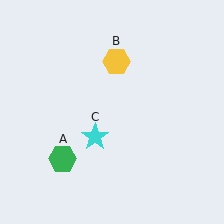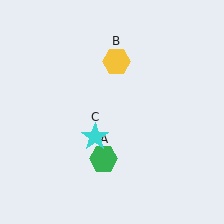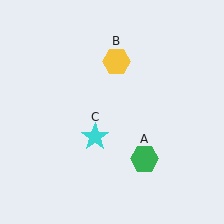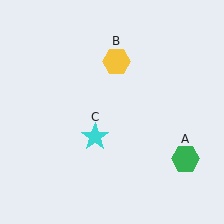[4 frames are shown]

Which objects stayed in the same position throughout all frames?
Yellow hexagon (object B) and cyan star (object C) remained stationary.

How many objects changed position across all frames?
1 object changed position: green hexagon (object A).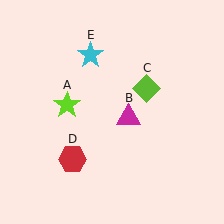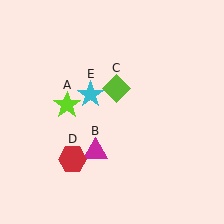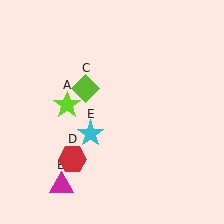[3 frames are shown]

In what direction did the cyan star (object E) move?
The cyan star (object E) moved down.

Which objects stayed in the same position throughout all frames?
Lime star (object A) and red hexagon (object D) remained stationary.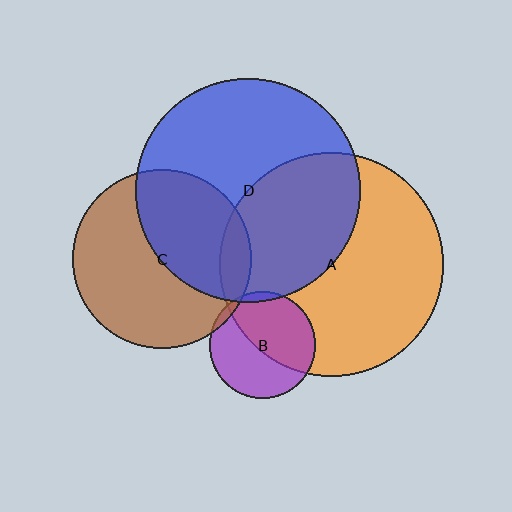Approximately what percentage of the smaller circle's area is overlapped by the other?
Approximately 45%.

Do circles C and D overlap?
Yes.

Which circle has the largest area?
Circle D (blue).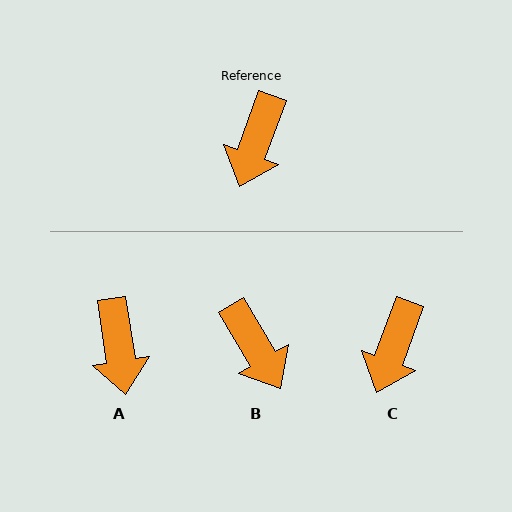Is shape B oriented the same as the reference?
No, it is off by about 51 degrees.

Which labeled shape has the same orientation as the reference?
C.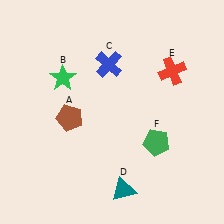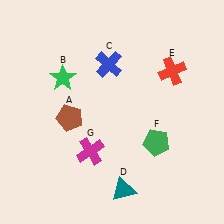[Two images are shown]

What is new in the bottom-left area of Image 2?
A magenta cross (G) was added in the bottom-left area of Image 2.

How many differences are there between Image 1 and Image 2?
There is 1 difference between the two images.